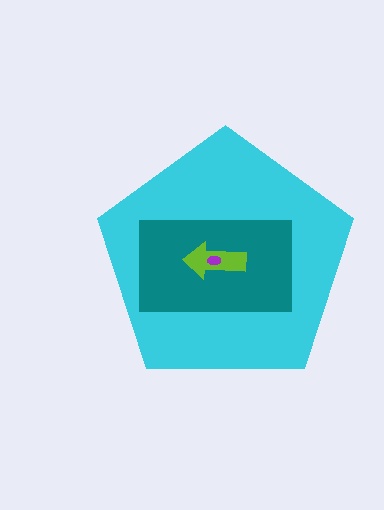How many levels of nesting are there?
4.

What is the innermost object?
The purple ellipse.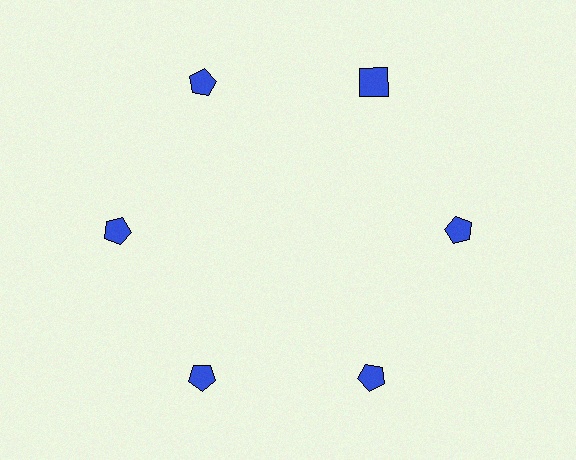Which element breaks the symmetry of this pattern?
The blue square at roughly the 1 o'clock position breaks the symmetry. All other shapes are blue pentagons.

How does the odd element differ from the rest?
It has a different shape: square instead of pentagon.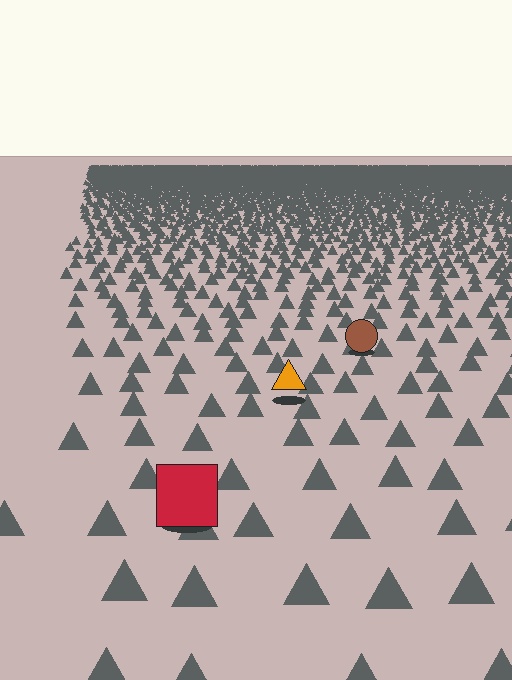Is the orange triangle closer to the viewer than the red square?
No. The red square is closer — you can tell from the texture gradient: the ground texture is coarser near it.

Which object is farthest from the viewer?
The brown circle is farthest from the viewer. It appears smaller and the ground texture around it is denser.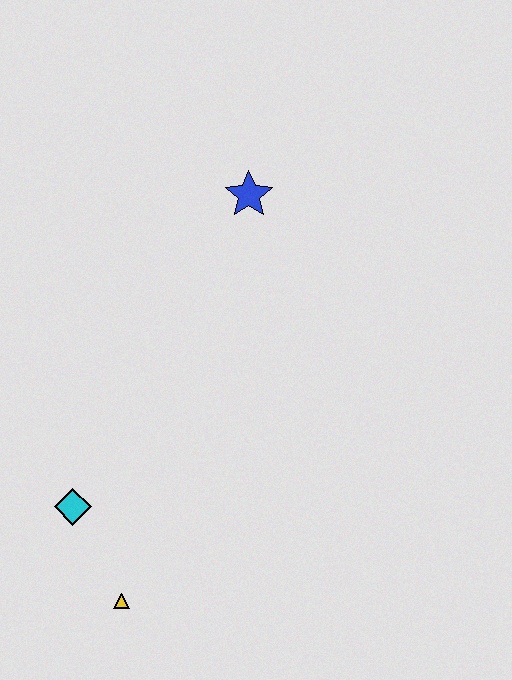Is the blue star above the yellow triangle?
Yes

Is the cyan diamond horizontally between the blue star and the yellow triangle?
No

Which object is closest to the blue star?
The cyan diamond is closest to the blue star.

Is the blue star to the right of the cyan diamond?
Yes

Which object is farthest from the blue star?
The yellow triangle is farthest from the blue star.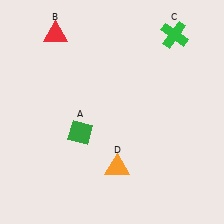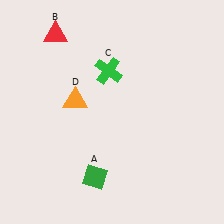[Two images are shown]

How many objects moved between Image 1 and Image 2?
3 objects moved between the two images.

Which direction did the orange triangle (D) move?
The orange triangle (D) moved up.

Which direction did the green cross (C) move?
The green cross (C) moved left.